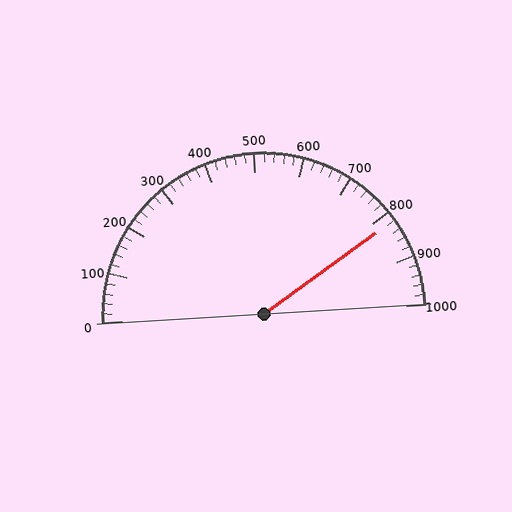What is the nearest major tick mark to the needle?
The nearest major tick mark is 800.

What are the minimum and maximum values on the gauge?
The gauge ranges from 0 to 1000.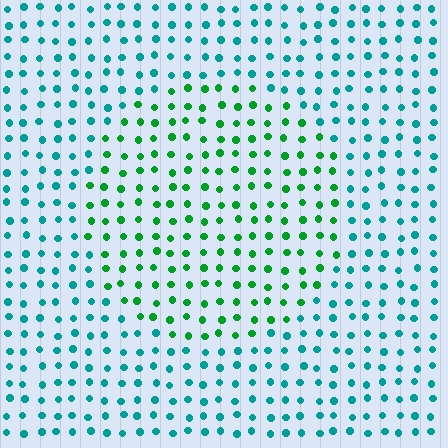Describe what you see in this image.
The image is filled with small teal elements in a uniform arrangement. A circle-shaped region is visible where the elements are tinted to a slightly different hue, forming a subtle color boundary.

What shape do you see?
I see a circle.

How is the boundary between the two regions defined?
The boundary is defined purely by a slight shift in hue (about 44 degrees). Spacing, size, and orientation are identical on both sides.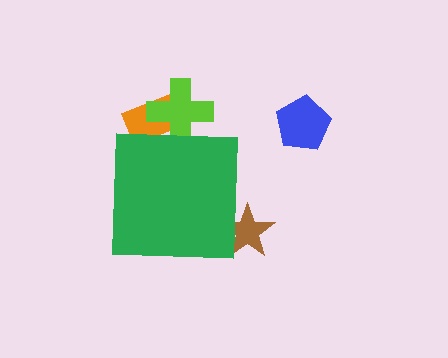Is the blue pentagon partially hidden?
No, the blue pentagon is fully visible.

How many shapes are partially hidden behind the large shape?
3 shapes are partially hidden.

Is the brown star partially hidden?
Yes, the brown star is partially hidden behind the green square.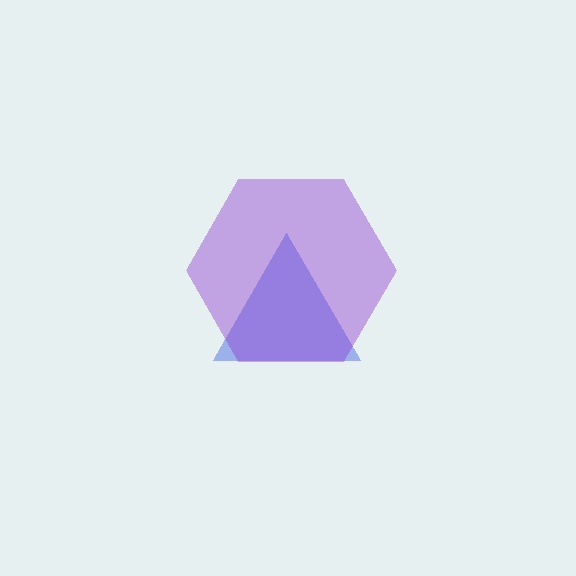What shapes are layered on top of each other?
The layered shapes are: a blue triangle, a purple hexagon.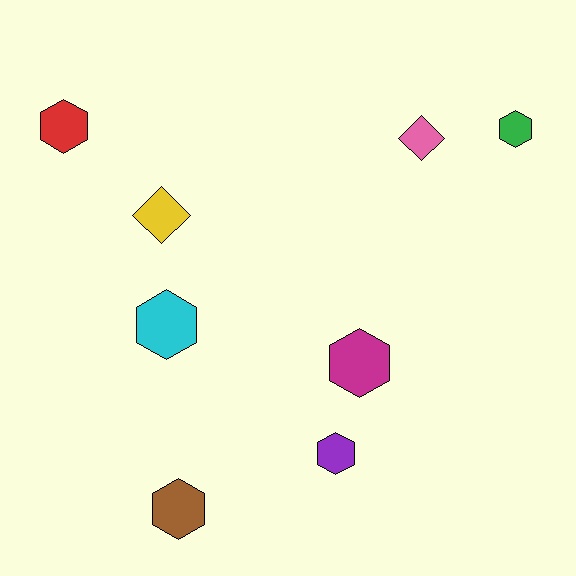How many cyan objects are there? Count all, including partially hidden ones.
There is 1 cyan object.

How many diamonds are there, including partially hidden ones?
There are 2 diamonds.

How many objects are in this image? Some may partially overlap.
There are 8 objects.